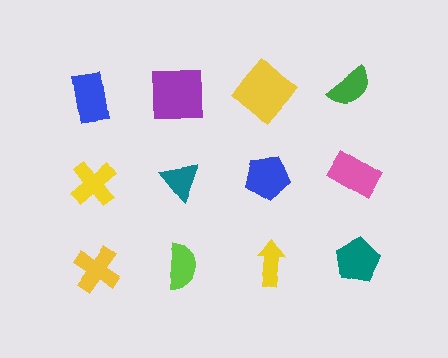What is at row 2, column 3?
A blue pentagon.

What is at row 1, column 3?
A yellow diamond.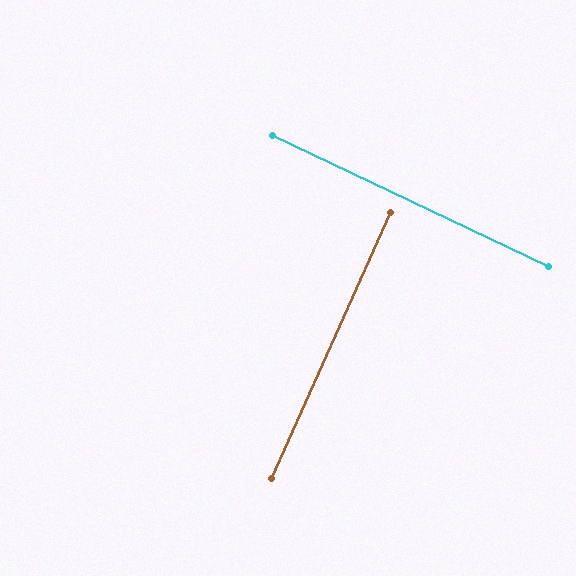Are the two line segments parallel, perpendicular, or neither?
Perpendicular — they meet at approximately 89°.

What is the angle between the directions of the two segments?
Approximately 89 degrees.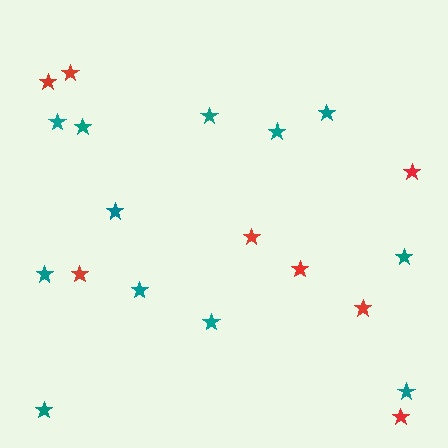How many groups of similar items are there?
There are 2 groups: one group of teal stars (12) and one group of red stars (8).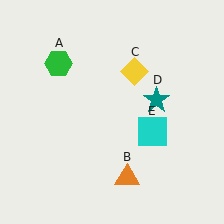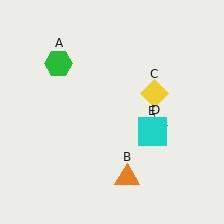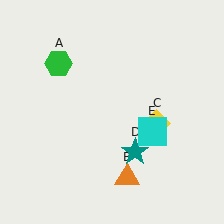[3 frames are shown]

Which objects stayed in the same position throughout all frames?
Green hexagon (object A) and orange triangle (object B) and cyan square (object E) remained stationary.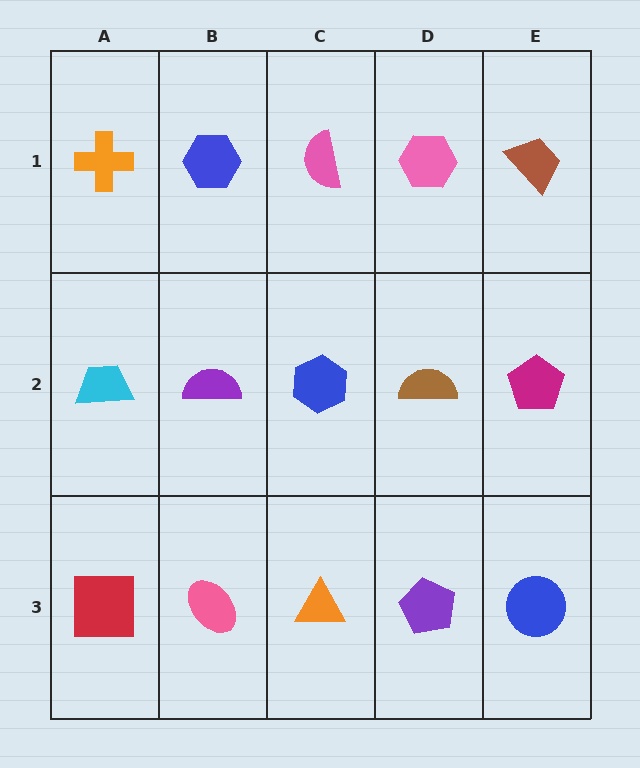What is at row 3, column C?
An orange triangle.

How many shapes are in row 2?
5 shapes.